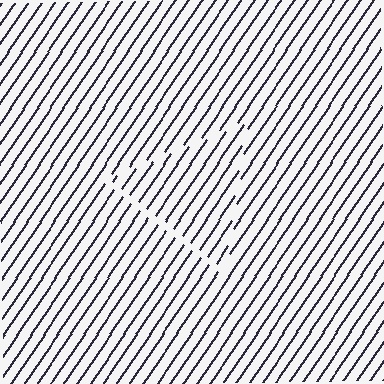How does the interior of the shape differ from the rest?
The interior of the shape contains the same grating, shifted by half a period — the contour is defined by the phase discontinuity where line-ends from the inner and outer gratings abut.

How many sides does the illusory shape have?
3 sides — the line-ends trace a triangle.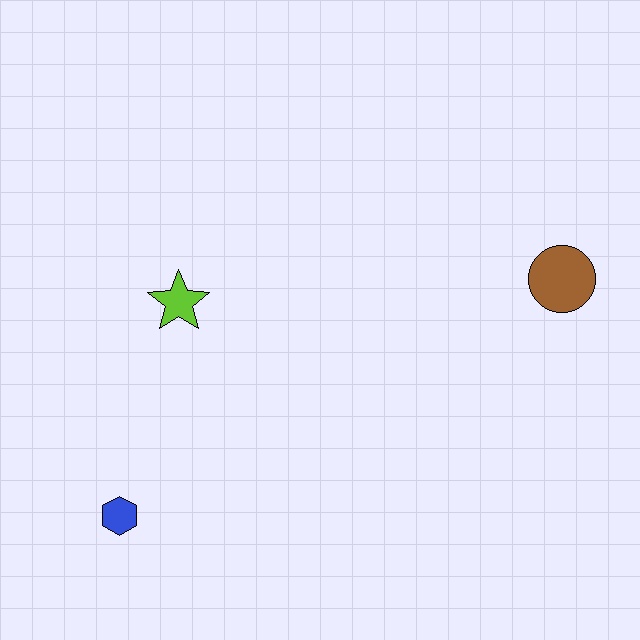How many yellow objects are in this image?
There are no yellow objects.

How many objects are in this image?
There are 3 objects.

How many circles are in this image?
There is 1 circle.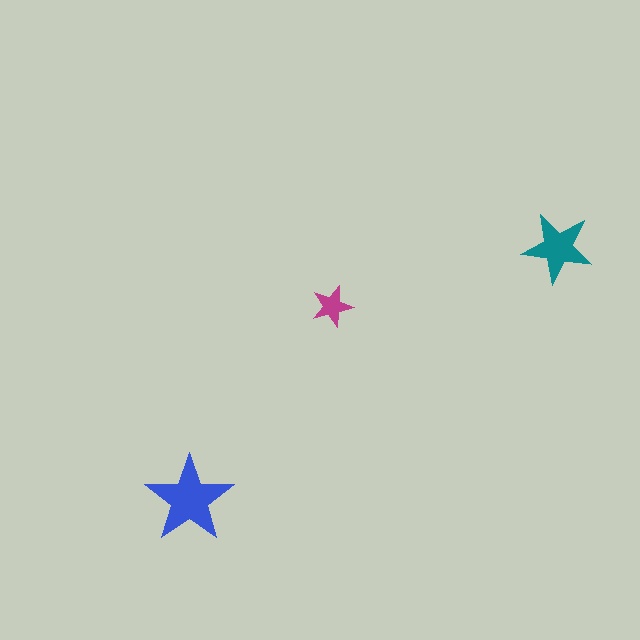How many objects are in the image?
There are 3 objects in the image.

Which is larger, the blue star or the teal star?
The blue one.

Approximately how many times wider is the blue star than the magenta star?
About 2 times wider.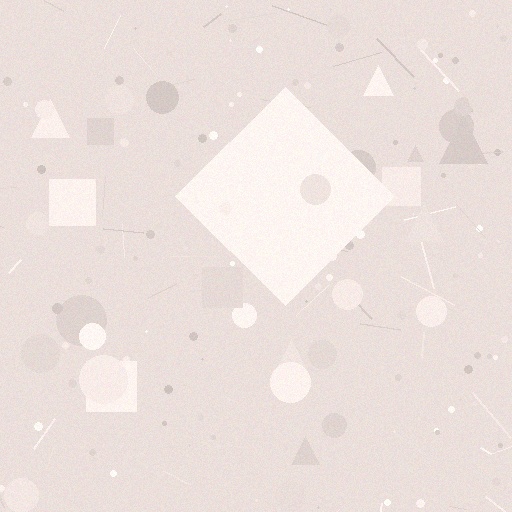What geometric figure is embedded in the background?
A diamond is embedded in the background.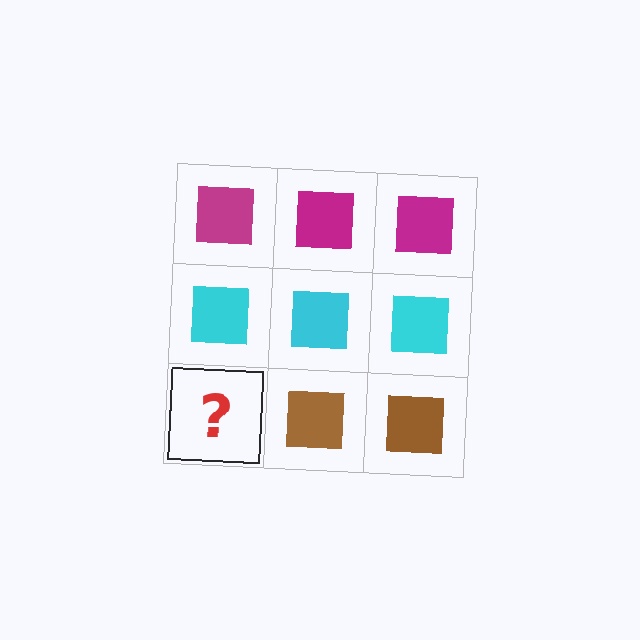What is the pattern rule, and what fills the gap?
The rule is that each row has a consistent color. The gap should be filled with a brown square.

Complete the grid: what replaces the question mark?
The question mark should be replaced with a brown square.